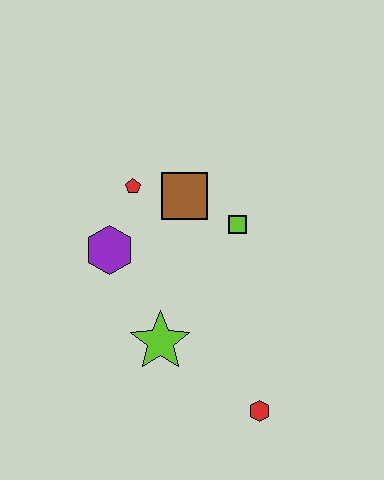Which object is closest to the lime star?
The purple hexagon is closest to the lime star.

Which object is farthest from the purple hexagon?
The red hexagon is farthest from the purple hexagon.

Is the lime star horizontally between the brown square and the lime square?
No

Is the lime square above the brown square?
No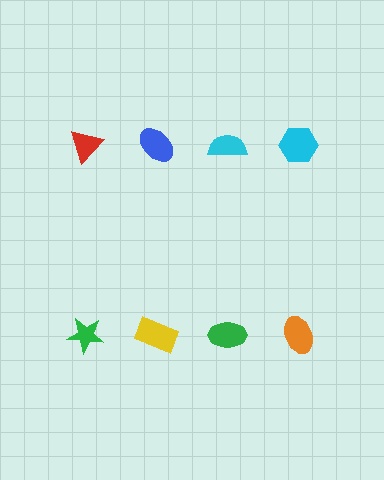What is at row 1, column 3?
A cyan semicircle.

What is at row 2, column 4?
An orange ellipse.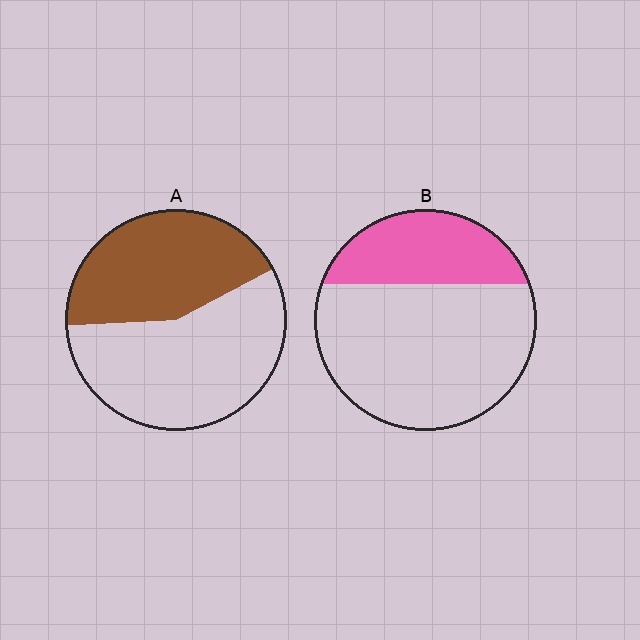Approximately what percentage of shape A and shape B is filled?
A is approximately 45% and B is approximately 30%.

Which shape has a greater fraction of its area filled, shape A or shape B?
Shape A.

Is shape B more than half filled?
No.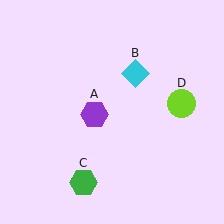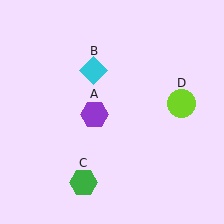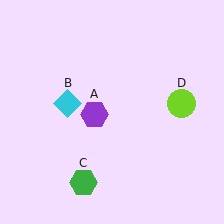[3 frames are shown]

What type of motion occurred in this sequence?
The cyan diamond (object B) rotated counterclockwise around the center of the scene.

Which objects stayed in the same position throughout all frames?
Purple hexagon (object A) and green hexagon (object C) and lime circle (object D) remained stationary.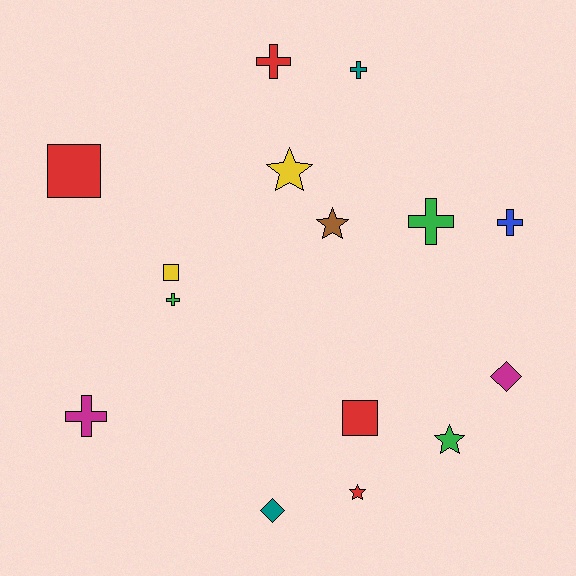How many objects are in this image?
There are 15 objects.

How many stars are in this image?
There are 4 stars.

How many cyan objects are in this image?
There are no cyan objects.